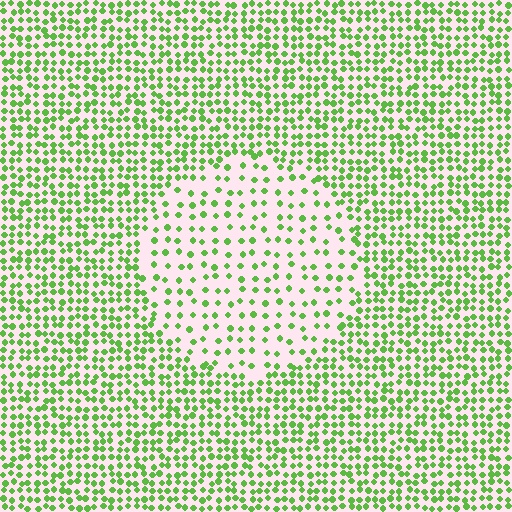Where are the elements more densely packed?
The elements are more densely packed outside the circle boundary.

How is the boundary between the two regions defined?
The boundary is defined by a change in element density (approximately 2.2x ratio). All elements are the same color, size, and shape.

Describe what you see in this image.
The image contains small lime elements arranged at two different densities. A circle-shaped region is visible where the elements are less densely packed than the surrounding area.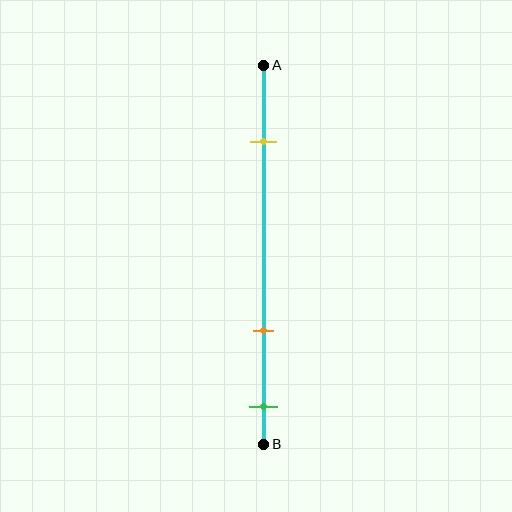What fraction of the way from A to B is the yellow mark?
The yellow mark is approximately 20% (0.2) of the way from A to B.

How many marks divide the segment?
There are 3 marks dividing the segment.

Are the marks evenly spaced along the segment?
No, the marks are not evenly spaced.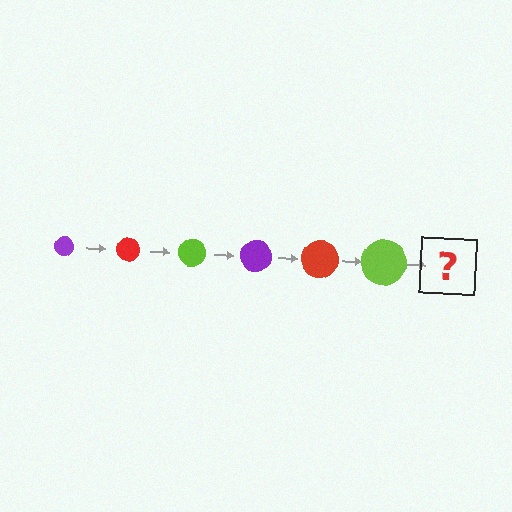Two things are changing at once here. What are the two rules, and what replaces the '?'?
The two rules are that the circle grows larger each step and the color cycles through purple, red, and lime. The '?' should be a purple circle, larger than the previous one.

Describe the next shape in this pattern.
It should be a purple circle, larger than the previous one.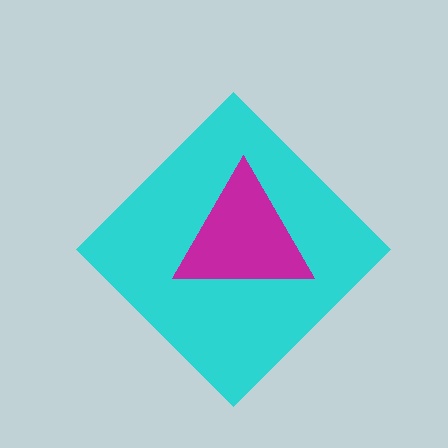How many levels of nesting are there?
2.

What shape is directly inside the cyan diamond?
The magenta triangle.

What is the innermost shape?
The magenta triangle.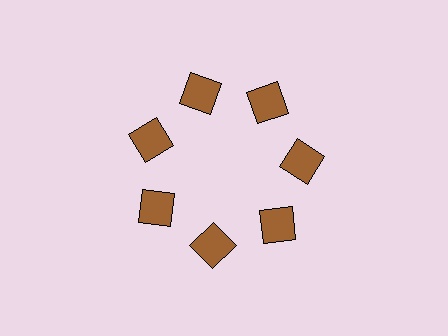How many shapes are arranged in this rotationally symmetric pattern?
There are 7 shapes, arranged in 7 groups of 1.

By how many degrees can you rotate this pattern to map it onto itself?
The pattern maps onto itself every 51 degrees of rotation.